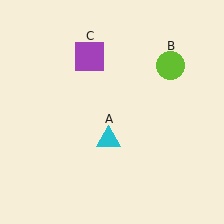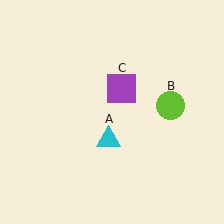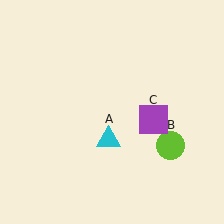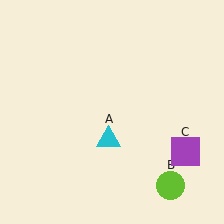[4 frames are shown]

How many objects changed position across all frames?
2 objects changed position: lime circle (object B), purple square (object C).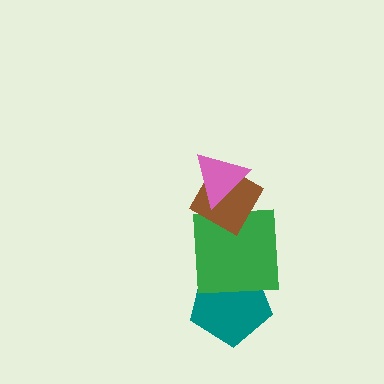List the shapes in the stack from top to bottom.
From top to bottom: the pink triangle, the brown diamond, the green square, the teal pentagon.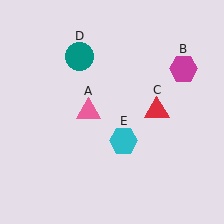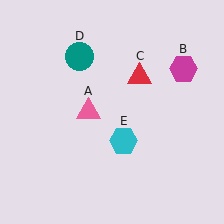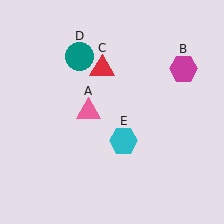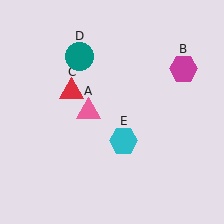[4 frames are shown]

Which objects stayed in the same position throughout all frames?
Pink triangle (object A) and magenta hexagon (object B) and teal circle (object D) and cyan hexagon (object E) remained stationary.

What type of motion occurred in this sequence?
The red triangle (object C) rotated counterclockwise around the center of the scene.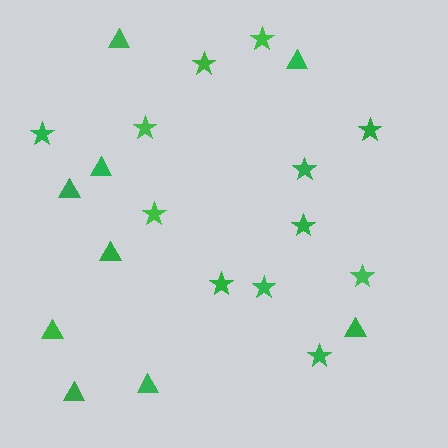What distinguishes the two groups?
There are 2 groups: one group of stars (12) and one group of triangles (9).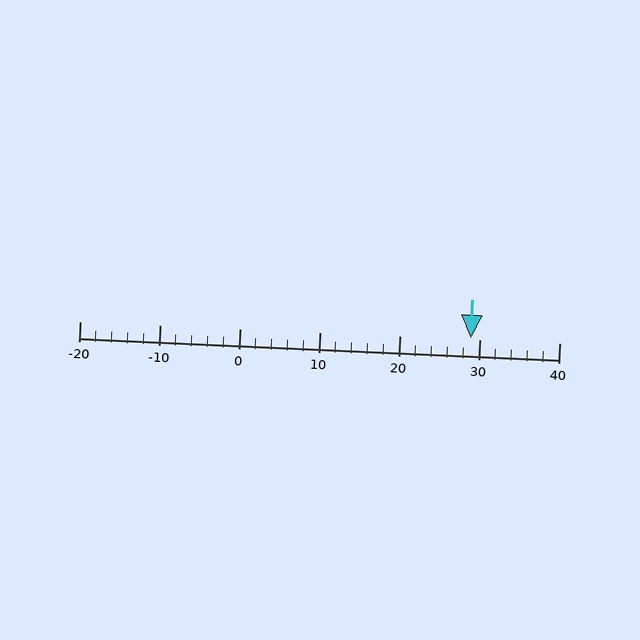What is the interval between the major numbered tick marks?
The major tick marks are spaced 10 units apart.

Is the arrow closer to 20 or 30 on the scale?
The arrow is closer to 30.